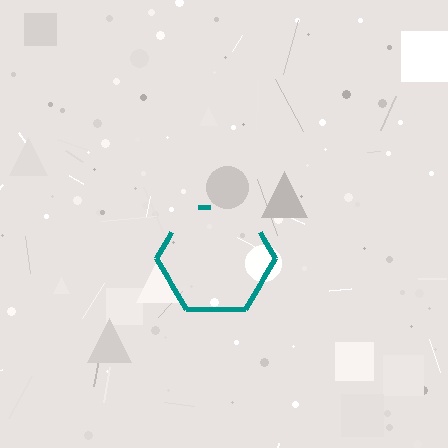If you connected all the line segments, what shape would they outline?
They would outline a hexagon.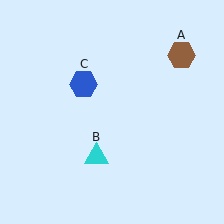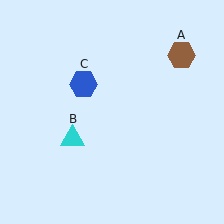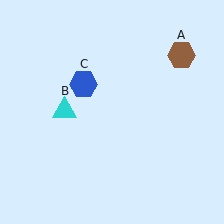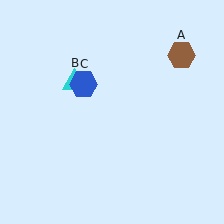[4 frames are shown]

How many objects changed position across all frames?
1 object changed position: cyan triangle (object B).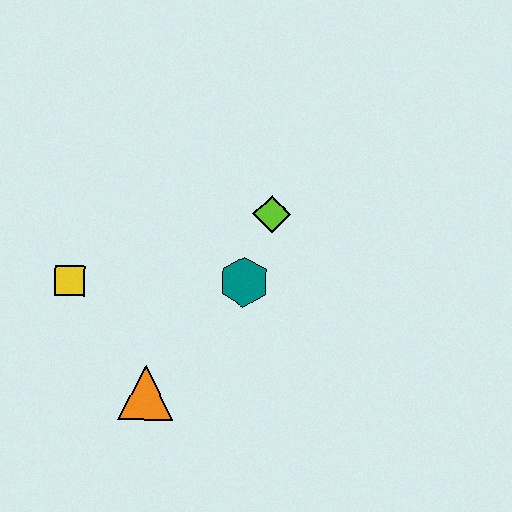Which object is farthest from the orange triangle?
The lime diamond is farthest from the orange triangle.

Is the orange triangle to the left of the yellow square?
No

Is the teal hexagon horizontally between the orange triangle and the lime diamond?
Yes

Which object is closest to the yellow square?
The orange triangle is closest to the yellow square.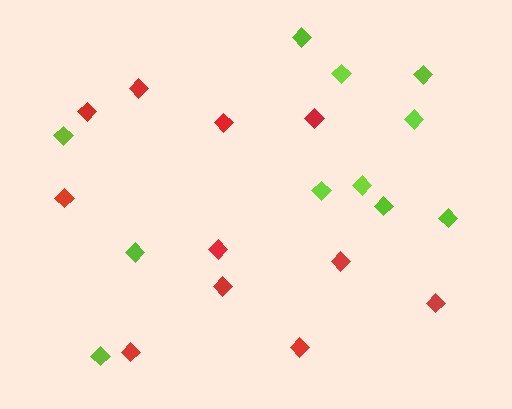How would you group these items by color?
There are 2 groups: one group of lime diamonds (11) and one group of red diamonds (11).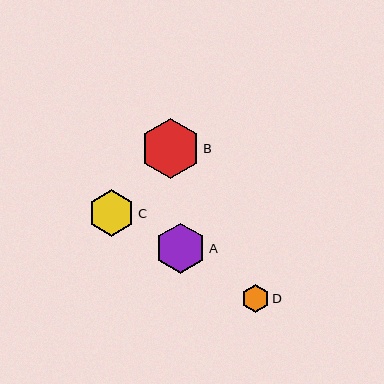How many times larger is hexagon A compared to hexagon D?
Hexagon A is approximately 1.8 times the size of hexagon D.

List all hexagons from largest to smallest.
From largest to smallest: B, A, C, D.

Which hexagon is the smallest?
Hexagon D is the smallest with a size of approximately 28 pixels.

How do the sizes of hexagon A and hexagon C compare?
Hexagon A and hexagon C are approximately the same size.